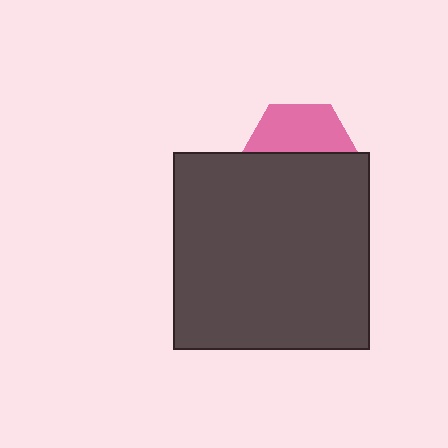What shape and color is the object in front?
The object in front is a dark gray square.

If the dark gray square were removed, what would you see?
You would see the complete pink hexagon.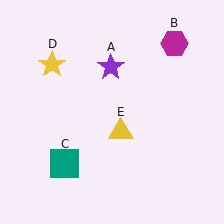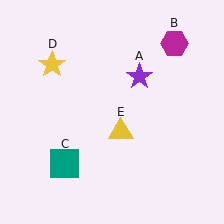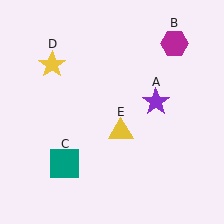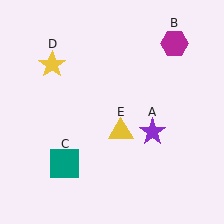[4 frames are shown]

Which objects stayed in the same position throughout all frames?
Magenta hexagon (object B) and teal square (object C) and yellow star (object D) and yellow triangle (object E) remained stationary.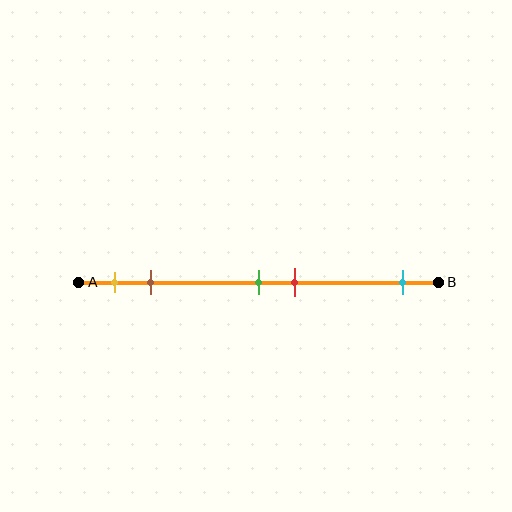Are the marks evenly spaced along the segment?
No, the marks are not evenly spaced.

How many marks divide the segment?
There are 5 marks dividing the segment.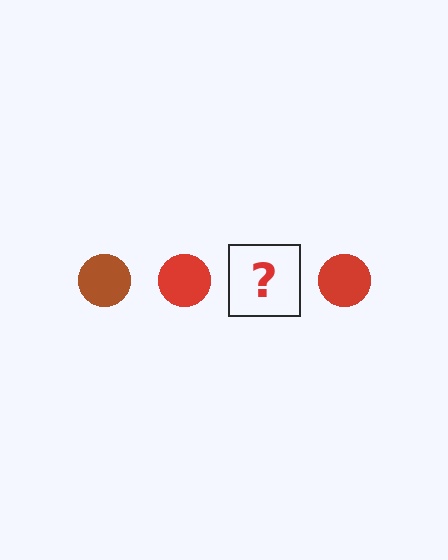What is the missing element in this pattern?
The missing element is a brown circle.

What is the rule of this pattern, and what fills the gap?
The rule is that the pattern cycles through brown, red circles. The gap should be filled with a brown circle.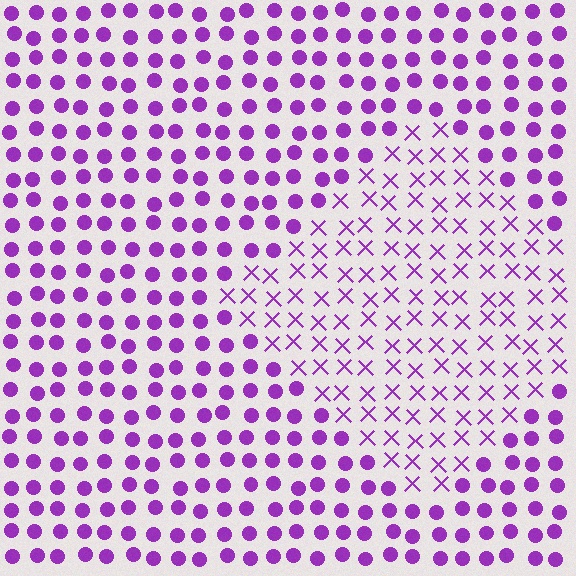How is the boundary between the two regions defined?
The boundary is defined by a change in element shape: X marks inside vs. circles outside. All elements share the same color and spacing.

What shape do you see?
I see a diamond.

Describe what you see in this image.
The image is filled with small purple elements arranged in a uniform grid. A diamond-shaped region contains X marks, while the surrounding area contains circles. The boundary is defined purely by the change in element shape.